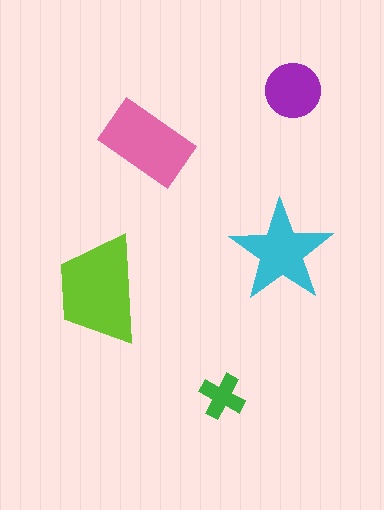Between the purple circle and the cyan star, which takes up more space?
The cyan star.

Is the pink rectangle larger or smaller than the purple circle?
Larger.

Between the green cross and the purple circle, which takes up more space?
The purple circle.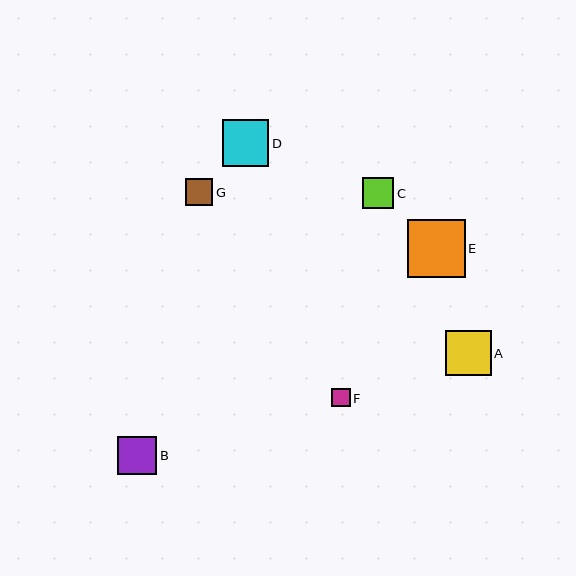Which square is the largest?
Square E is the largest with a size of approximately 58 pixels.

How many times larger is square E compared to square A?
Square E is approximately 1.3 times the size of square A.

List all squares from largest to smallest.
From largest to smallest: E, D, A, B, C, G, F.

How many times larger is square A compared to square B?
Square A is approximately 1.2 times the size of square B.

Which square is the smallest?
Square F is the smallest with a size of approximately 18 pixels.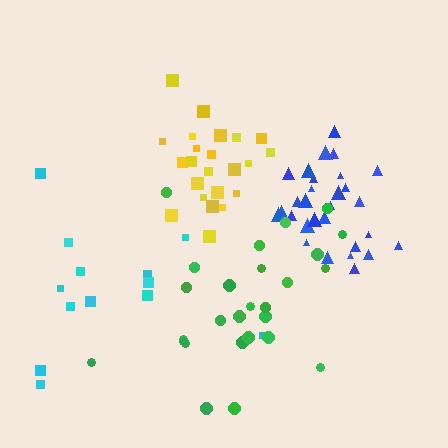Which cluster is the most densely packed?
Blue.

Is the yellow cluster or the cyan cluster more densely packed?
Yellow.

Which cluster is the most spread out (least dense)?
Cyan.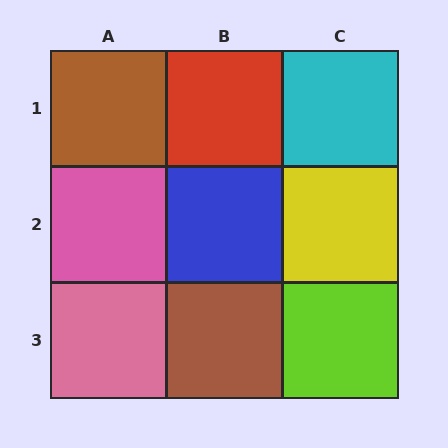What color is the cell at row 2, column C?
Yellow.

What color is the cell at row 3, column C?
Lime.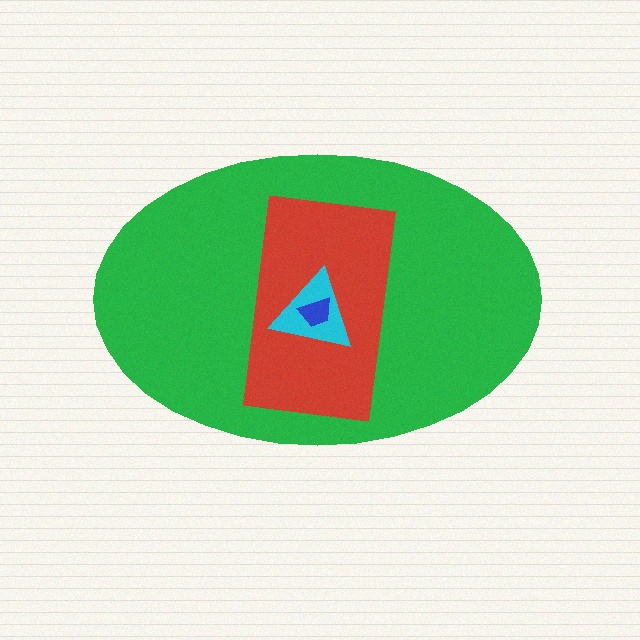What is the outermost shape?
The green ellipse.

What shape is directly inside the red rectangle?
The cyan triangle.